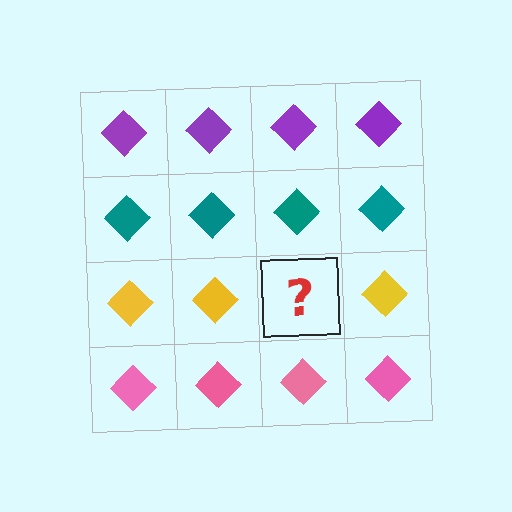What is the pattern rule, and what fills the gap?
The rule is that each row has a consistent color. The gap should be filled with a yellow diamond.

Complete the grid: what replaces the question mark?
The question mark should be replaced with a yellow diamond.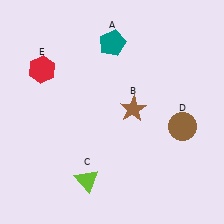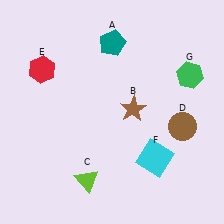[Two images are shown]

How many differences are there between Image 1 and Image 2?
There are 2 differences between the two images.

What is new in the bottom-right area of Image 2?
A cyan square (F) was added in the bottom-right area of Image 2.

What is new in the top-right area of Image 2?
A green hexagon (G) was added in the top-right area of Image 2.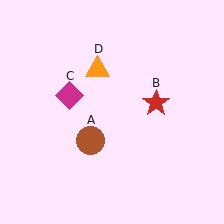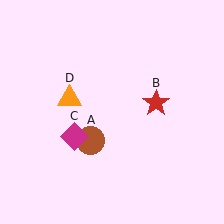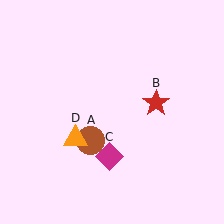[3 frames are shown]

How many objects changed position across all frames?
2 objects changed position: magenta diamond (object C), orange triangle (object D).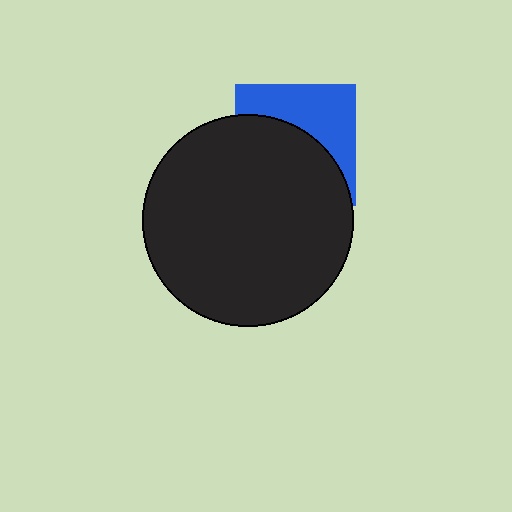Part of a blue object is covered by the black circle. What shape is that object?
It is a square.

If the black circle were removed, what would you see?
You would see the complete blue square.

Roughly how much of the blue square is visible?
A small part of it is visible (roughly 43%).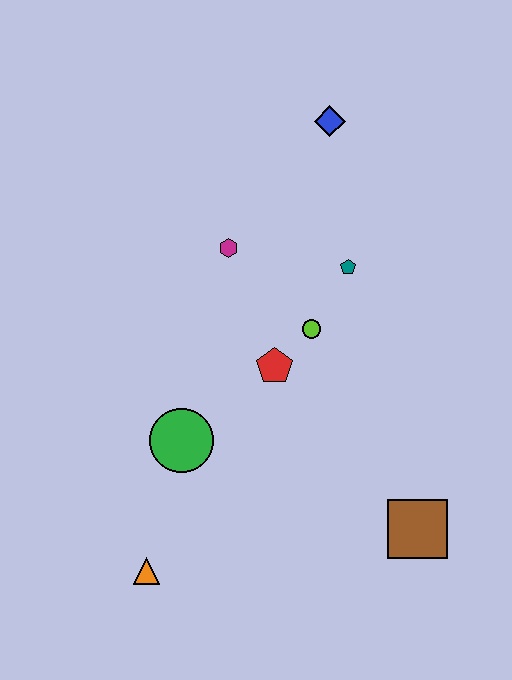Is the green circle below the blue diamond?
Yes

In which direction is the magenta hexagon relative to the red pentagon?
The magenta hexagon is above the red pentagon.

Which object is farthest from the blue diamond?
The orange triangle is farthest from the blue diamond.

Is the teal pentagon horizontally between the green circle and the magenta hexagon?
No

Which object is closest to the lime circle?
The red pentagon is closest to the lime circle.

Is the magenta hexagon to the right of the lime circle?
No